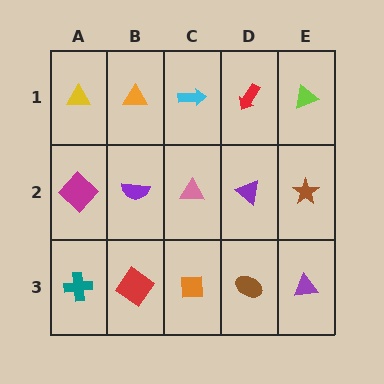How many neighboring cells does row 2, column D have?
4.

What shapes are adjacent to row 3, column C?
A pink triangle (row 2, column C), a red diamond (row 3, column B), a brown ellipse (row 3, column D).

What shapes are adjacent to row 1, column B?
A purple semicircle (row 2, column B), a yellow triangle (row 1, column A), a cyan arrow (row 1, column C).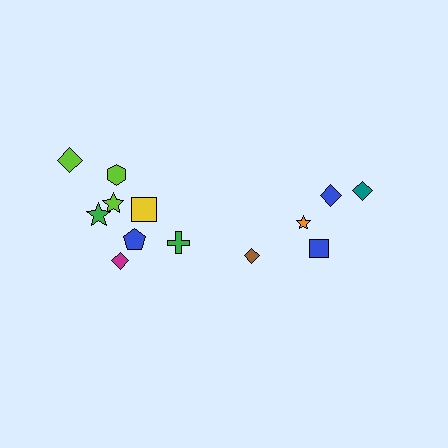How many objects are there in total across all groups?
There are 13 objects.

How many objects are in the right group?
There are 5 objects.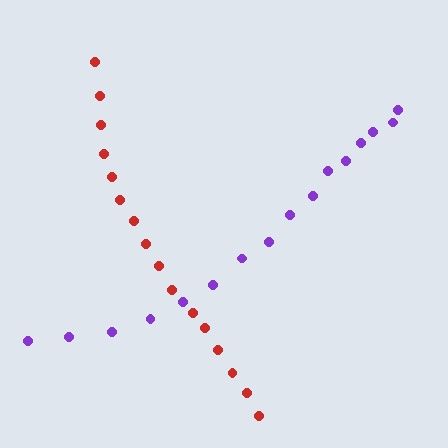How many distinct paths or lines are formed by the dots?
There are 2 distinct paths.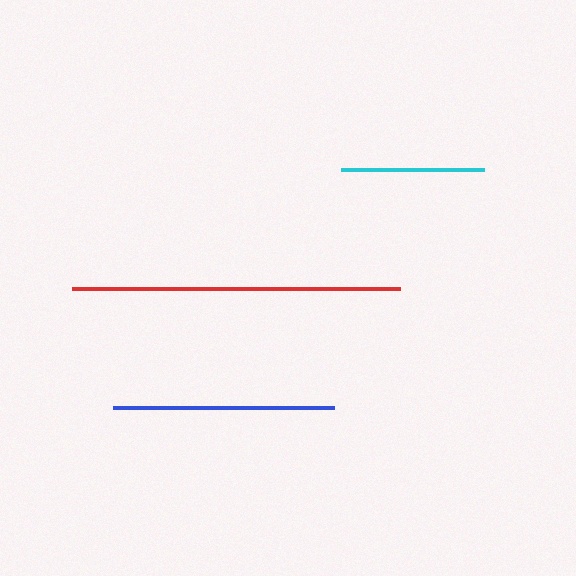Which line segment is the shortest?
The cyan line is the shortest at approximately 144 pixels.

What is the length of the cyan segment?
The cyan segment is approximately 144 pixels long.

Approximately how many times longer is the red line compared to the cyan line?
The red line is approximately 2.3 times the length of the cyan line.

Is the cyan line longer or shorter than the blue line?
The blue line is longer than the cyan line.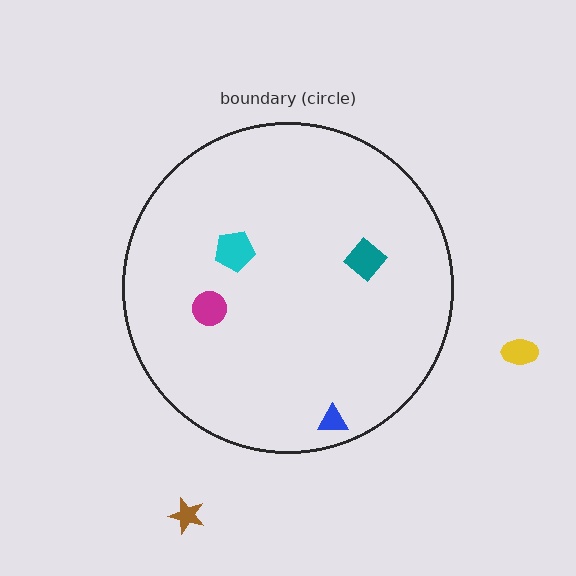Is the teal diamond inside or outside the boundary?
Inside.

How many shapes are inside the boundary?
4 inside, 2 outside.